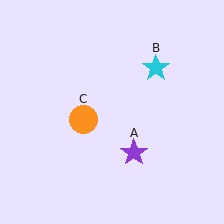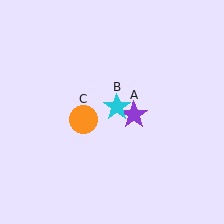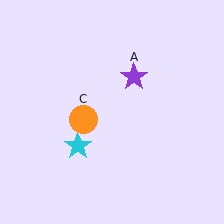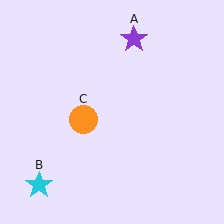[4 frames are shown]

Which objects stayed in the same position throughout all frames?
Orange circle (object C) remained stationary.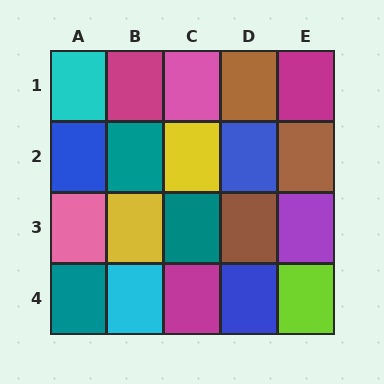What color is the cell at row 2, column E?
Brown.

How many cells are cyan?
2 cells are cyan.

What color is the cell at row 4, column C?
Magenta.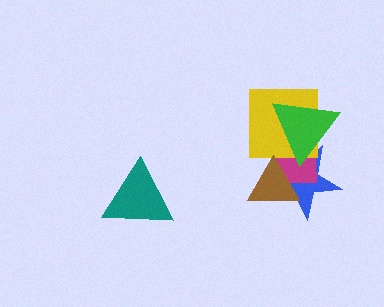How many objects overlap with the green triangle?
3 objects overlap with the green triangle.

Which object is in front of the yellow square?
The green triangle is in front of the yellow square.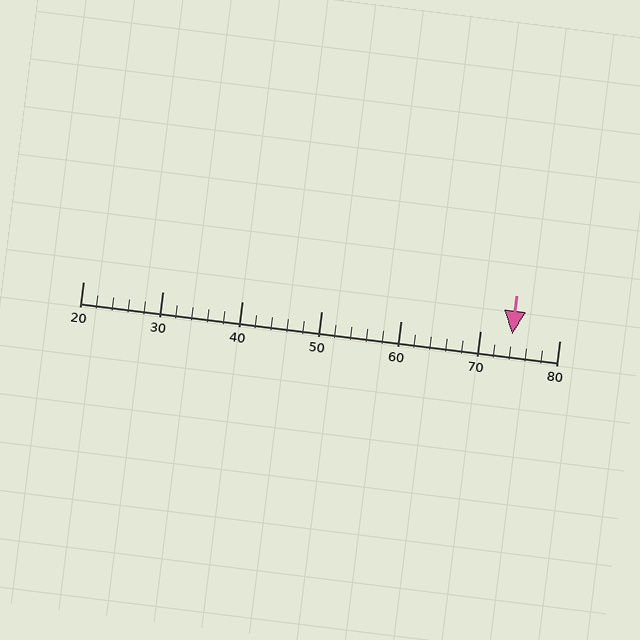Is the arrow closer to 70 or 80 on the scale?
The arrow is closer to 70.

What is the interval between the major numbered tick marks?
The major tick marks are spaced 10 units apart.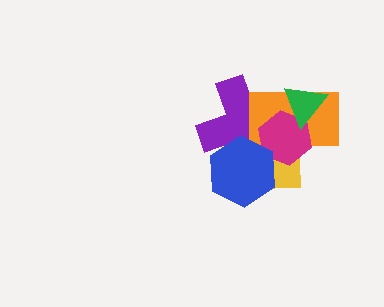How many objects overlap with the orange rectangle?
4 objects overlap with the orange rectangle.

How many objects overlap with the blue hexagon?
3 objects overlap with the blue hexagon.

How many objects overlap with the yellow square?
4 objects overlap with the yellow square.